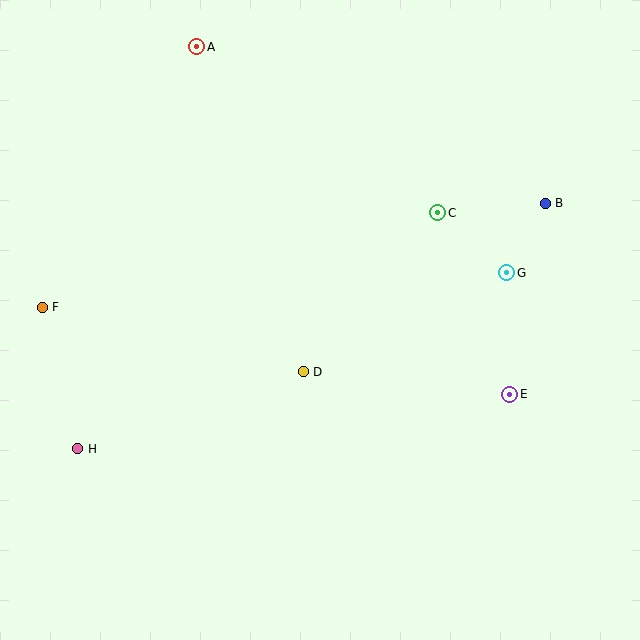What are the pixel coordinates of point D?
Point D is at (303, 372).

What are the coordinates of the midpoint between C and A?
The midpoint between C and A is at (317, 130).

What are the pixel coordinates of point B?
Point B is at (545, 203).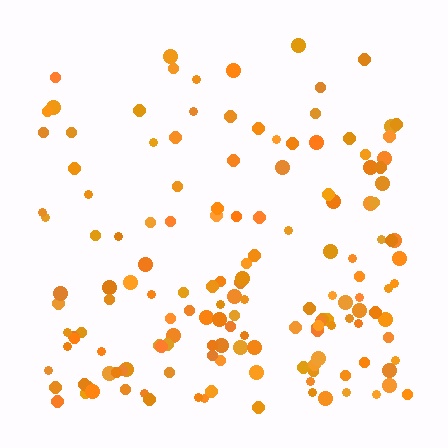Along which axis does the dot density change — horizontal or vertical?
Vertical.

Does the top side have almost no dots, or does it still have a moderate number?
Still a moderate number, just noticeably fewer than the bottom.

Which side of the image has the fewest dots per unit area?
The top.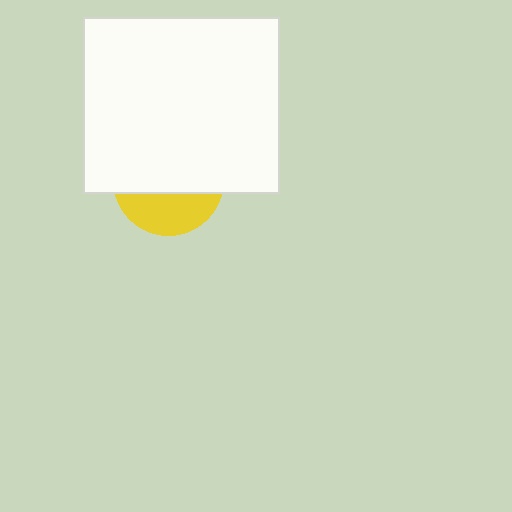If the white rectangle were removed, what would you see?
You would see the complete yellow circle.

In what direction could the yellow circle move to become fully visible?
The yellow circle could move down. That would shift it out from behind the white rectangle entirely.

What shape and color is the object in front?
The object in front is a white rectangle.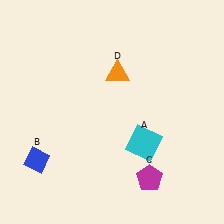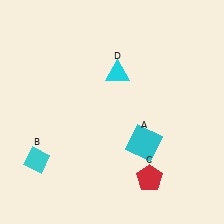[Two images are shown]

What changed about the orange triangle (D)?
In Image 1, D is orange. In Image 2, it changed to cyan.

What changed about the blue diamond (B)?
In Image 1, B is blue. In Image 2, it changed to cyan.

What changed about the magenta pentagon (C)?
In Image 1, C is magenta. In Image 2, it changed to red.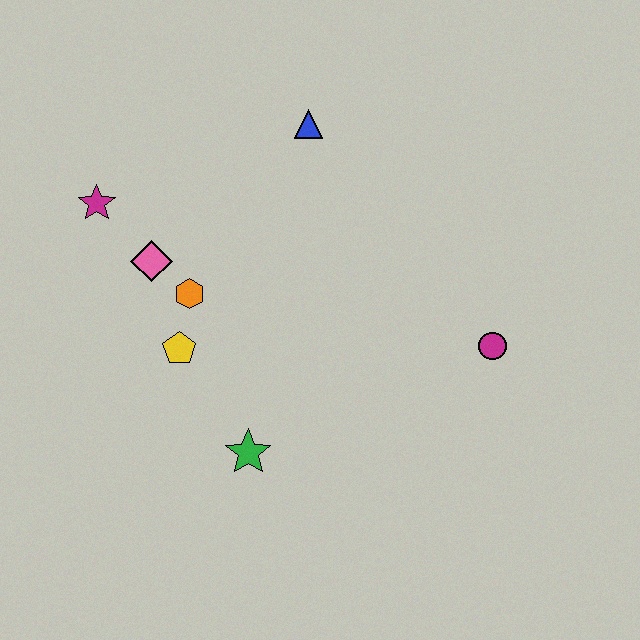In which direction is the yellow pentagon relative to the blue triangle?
The yellow pentagon is below the blue triangle.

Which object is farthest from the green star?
The blue triangle is farthest from the green star.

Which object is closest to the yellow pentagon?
The orange hexagon is closest to the yellow pentagon.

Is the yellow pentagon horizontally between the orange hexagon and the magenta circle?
No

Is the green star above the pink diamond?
No